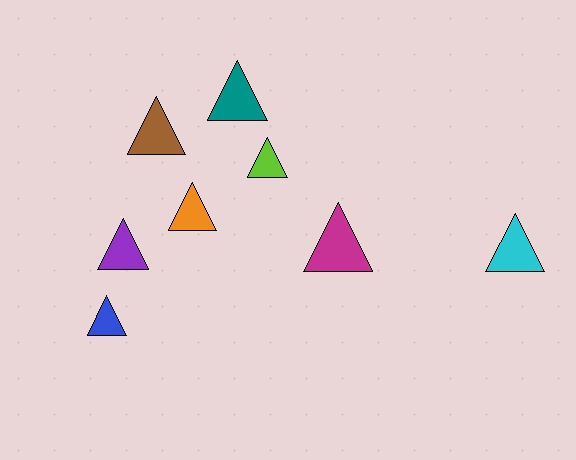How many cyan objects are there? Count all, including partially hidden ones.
There is 1 cyan object.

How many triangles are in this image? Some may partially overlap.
There are 8 triangles.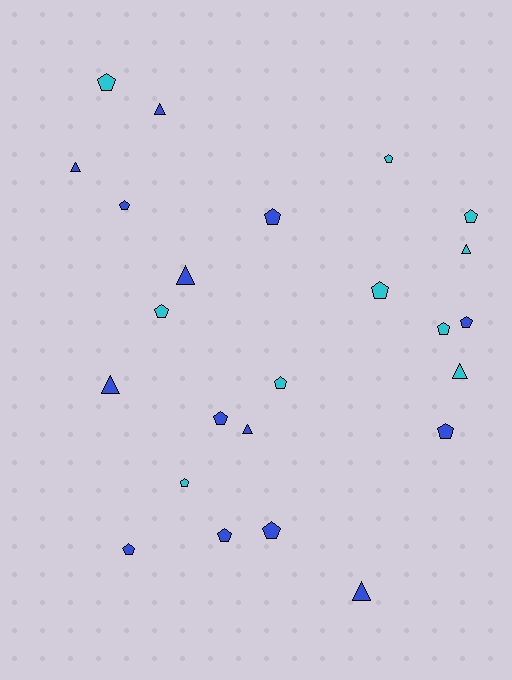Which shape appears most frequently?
Pentagon, with 16 objects.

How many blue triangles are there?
There are 6 blue triangles.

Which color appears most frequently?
Blue, with 14 objects.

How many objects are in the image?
There are 24 objects.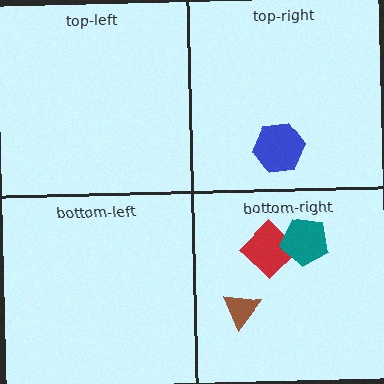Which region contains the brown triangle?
The bottom-right region.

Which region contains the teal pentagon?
The bottom-right region.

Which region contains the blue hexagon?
The top-right region.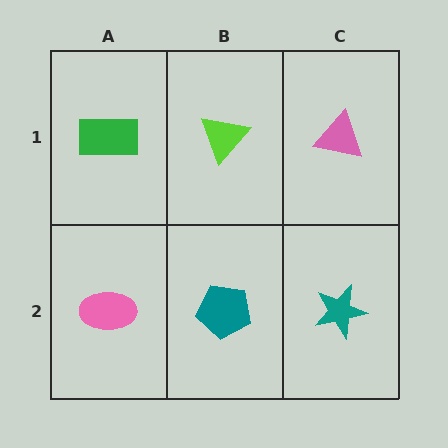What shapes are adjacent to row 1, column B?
A teal pentagon (row 2, column B), a green rectangle (row 1, column A), a pink triangle (row 1, column C).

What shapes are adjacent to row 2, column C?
A pink triangle (row 1, column C), a teal pentagon (row 2, column B).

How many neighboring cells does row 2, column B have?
3.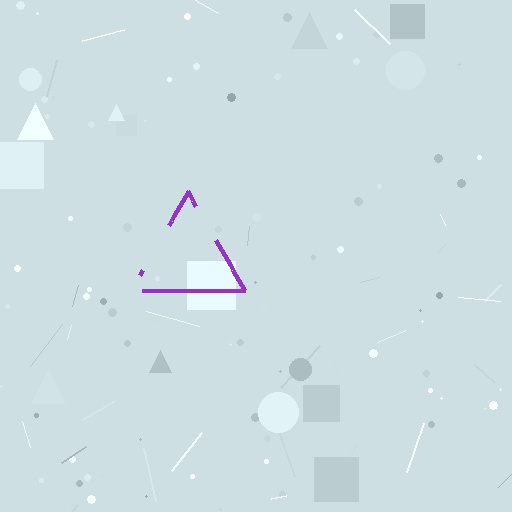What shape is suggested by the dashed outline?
The dashed outline suggests a triangle.